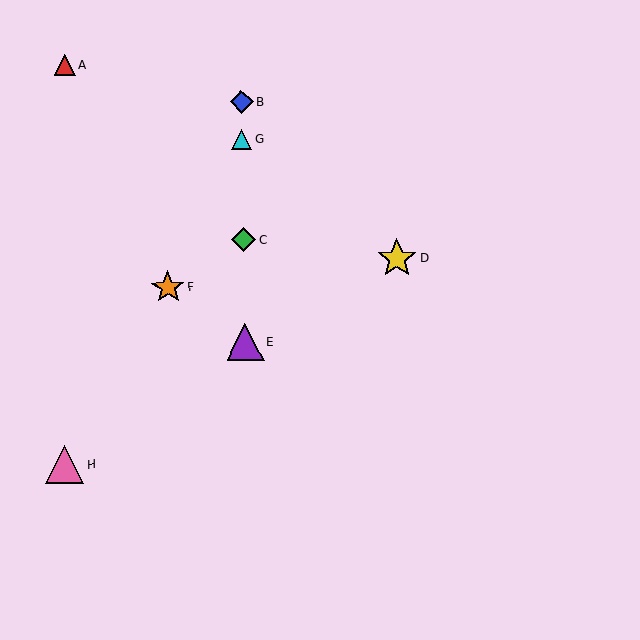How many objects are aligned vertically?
4 objects (B, C, E, G) are aligned vertically.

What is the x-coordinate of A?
Object A is at x≈65.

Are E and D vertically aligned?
No, E is at x≈245 and D is at x≈397.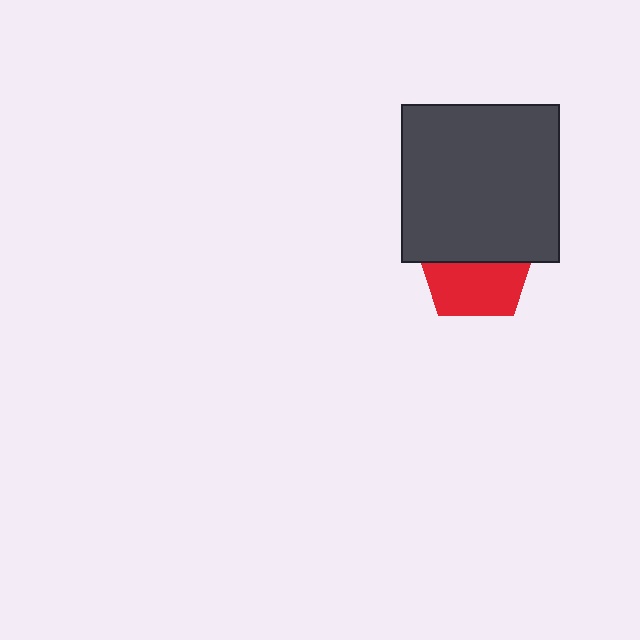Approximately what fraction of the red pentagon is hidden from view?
Roughly 50% of the red pentagon is hidden behind the dark gray square.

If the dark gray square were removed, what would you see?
You would see the complete red pentagon.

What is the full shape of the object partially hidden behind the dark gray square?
The partially hidden object is a red pentagon.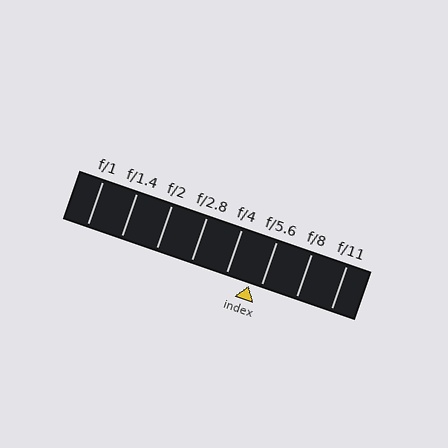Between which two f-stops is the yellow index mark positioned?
The index mark is between f/4 and f/5.6.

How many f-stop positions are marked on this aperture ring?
There are 8 f-stop positions marked.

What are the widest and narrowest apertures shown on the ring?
The widest aperture shown is f/1 and the narrowest is f/11.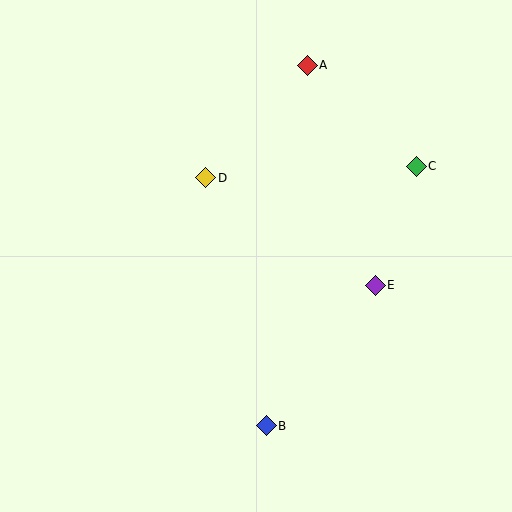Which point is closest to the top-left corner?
Point D is closest to the top-left corner.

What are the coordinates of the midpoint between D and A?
The midpoint between D and A is at (256, 122).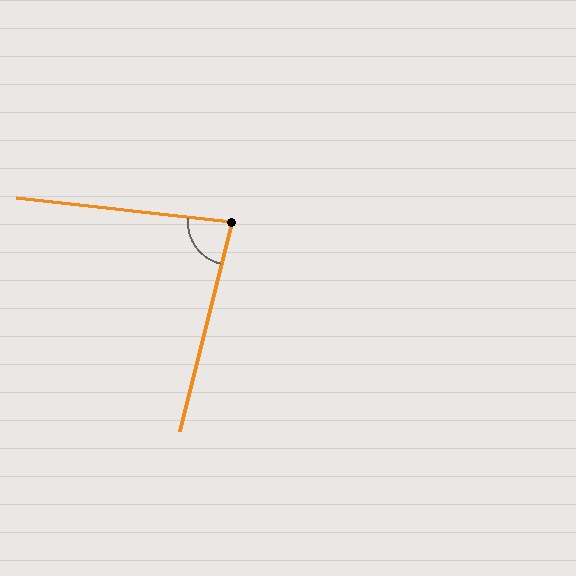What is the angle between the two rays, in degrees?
Approximately 82 degrees.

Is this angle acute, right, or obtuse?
It is acute.